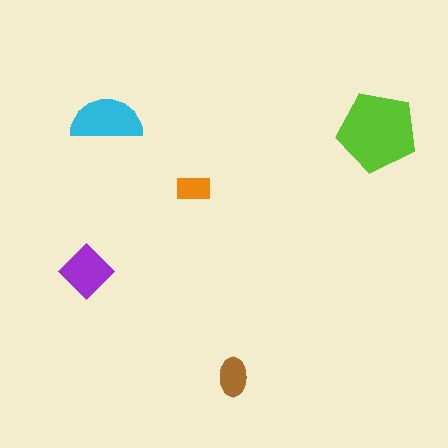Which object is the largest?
The lime pentagon.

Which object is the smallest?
The orange rectangle.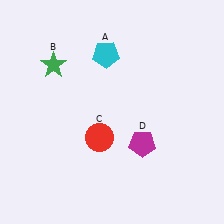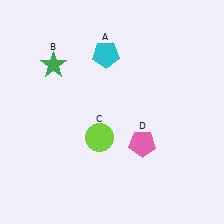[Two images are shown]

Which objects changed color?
C changed from red to lime. D changed from magenta to pink.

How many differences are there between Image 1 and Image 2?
There are 2 differences between the two images.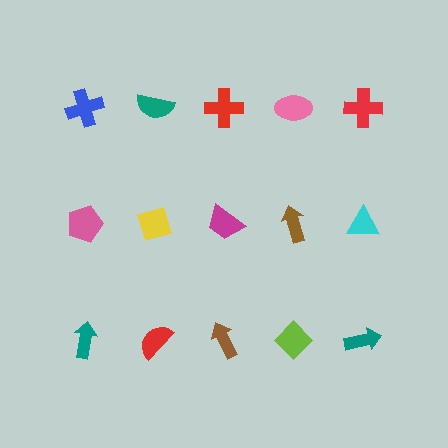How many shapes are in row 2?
5 shapes.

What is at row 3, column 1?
A teal arrow.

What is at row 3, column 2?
A red semicircle.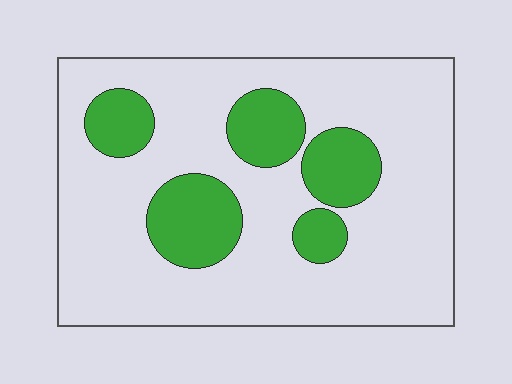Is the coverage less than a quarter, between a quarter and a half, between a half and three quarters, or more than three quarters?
Less than a quarter.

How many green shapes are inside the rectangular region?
5.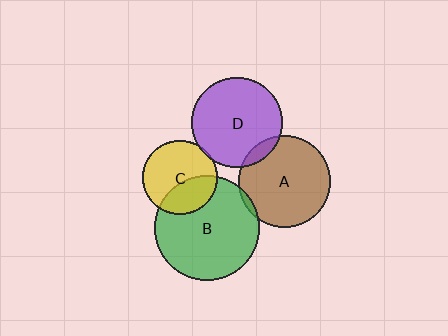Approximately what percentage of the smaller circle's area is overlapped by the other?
Approximately 10%.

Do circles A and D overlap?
Yes.